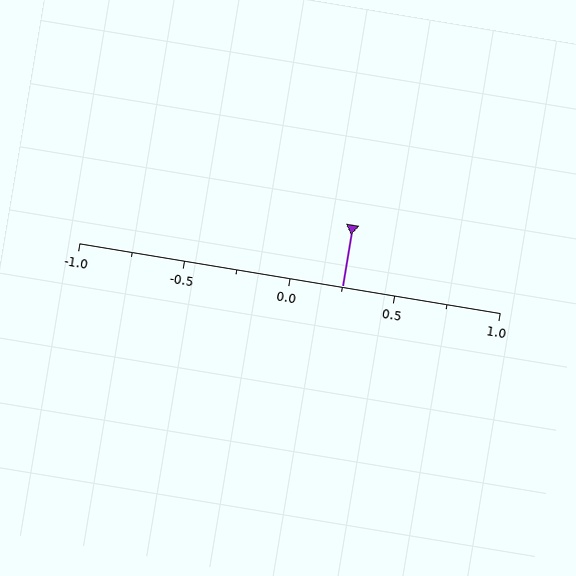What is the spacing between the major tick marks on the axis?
The major ticks are spaced 0.5 apart.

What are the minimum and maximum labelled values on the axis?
The axis runs from -1.0 to 1.0.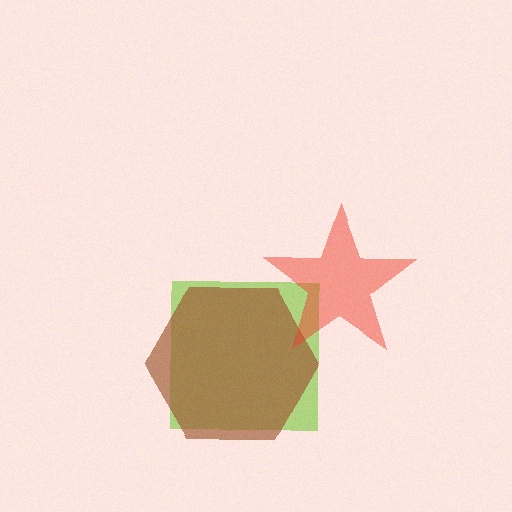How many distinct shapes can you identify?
There are 3 distinct shapes: a lime square, a brown hexagon, a red star.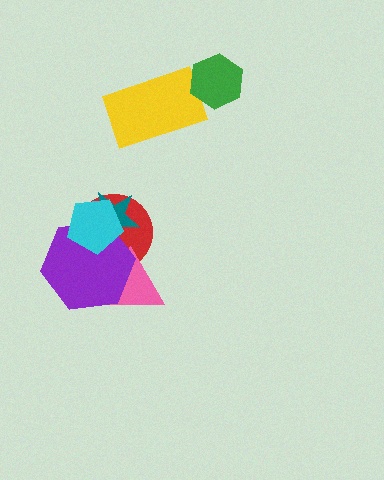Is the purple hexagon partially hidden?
Yes, it is partially covered by another shape.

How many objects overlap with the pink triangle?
2 objects overlap with the pink triangle.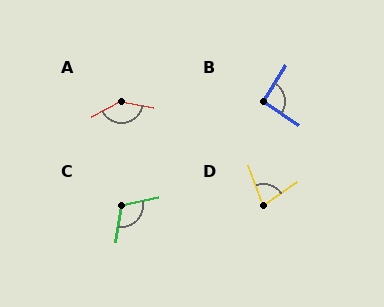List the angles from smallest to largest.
D (76°), B (91°), C (110°), A (142°).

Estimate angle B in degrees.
Approximately 91 degrees.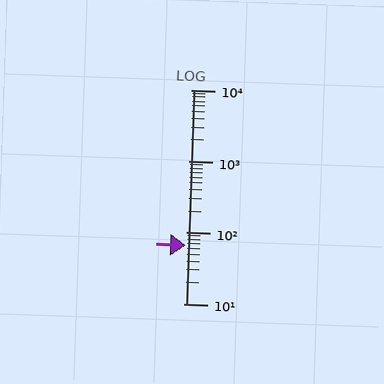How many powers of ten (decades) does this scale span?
The scale spans 3 decades, from 10 to 10000.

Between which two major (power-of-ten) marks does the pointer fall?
The pointer is between 10 and 100.